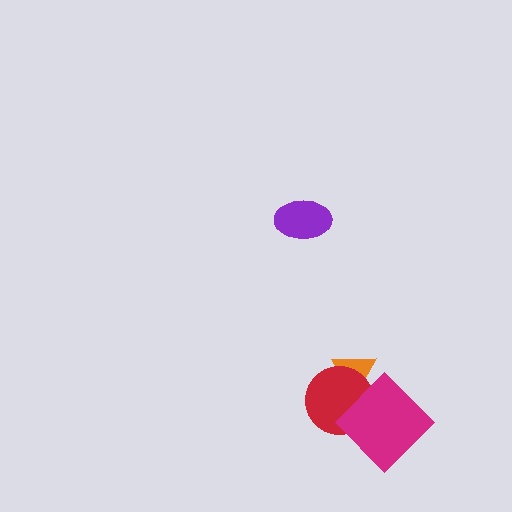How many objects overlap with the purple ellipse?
0 objects overlap with the purple ellipse.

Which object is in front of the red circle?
The magenta diamond is in front of the red circle.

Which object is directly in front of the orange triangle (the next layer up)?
The red circle is directly in front of the orange triangle.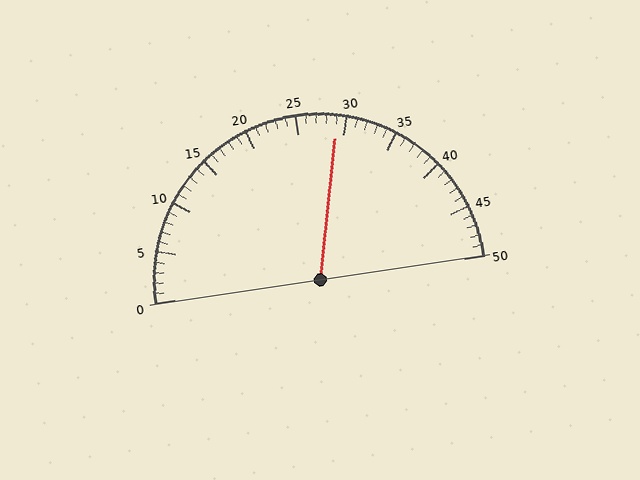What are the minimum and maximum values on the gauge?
The gauge ranges from 0 to 50.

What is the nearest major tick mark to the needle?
The nearest major tick mark is 30.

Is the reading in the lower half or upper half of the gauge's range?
The reading is in the upper half of the range (0 to 50).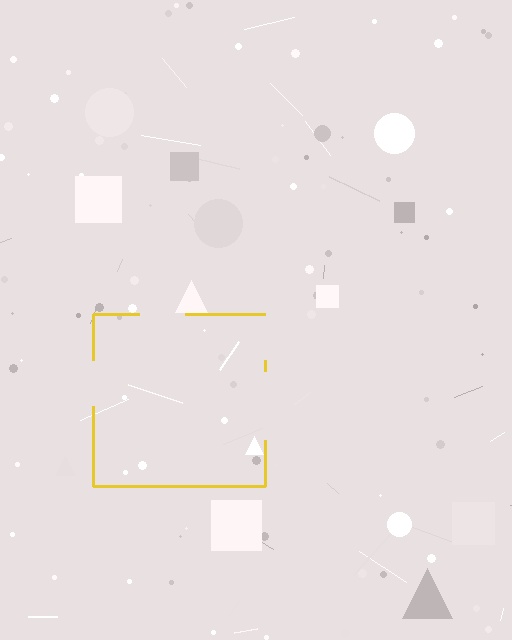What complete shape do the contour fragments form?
The contour fragments form a square.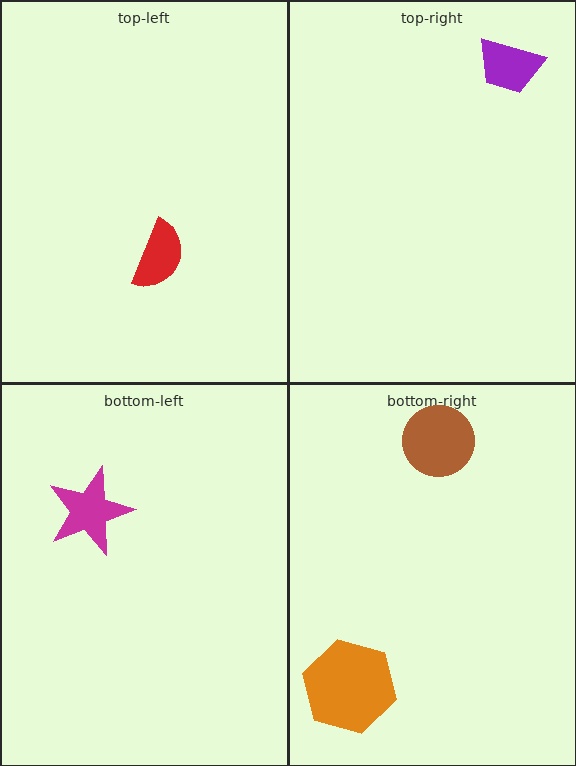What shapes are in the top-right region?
The purple trapezoid.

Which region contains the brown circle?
The bottom-right region.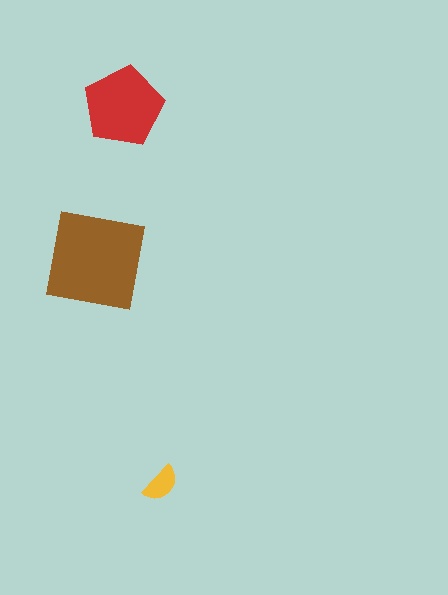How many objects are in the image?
There are 3 objects in the image.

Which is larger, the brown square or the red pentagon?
The brown square.